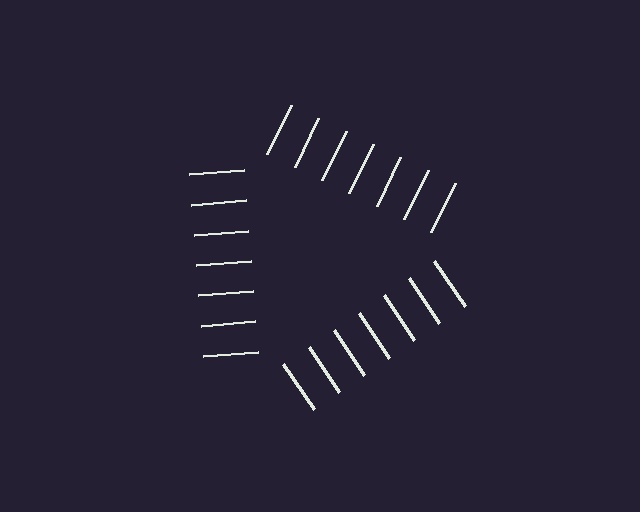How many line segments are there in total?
21 — 7 along each of the 3 edges.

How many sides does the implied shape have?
3 sides — the line-ends trace a triangle.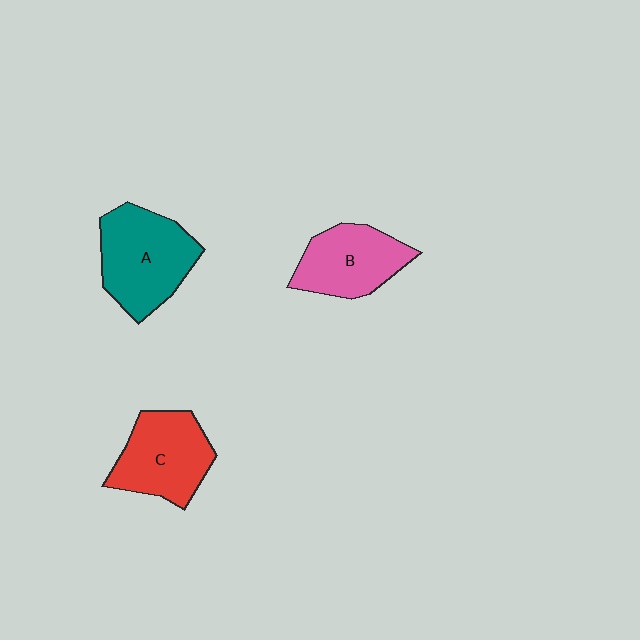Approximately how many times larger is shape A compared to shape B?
Approximately 1.2 times.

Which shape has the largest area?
Shape A (teal).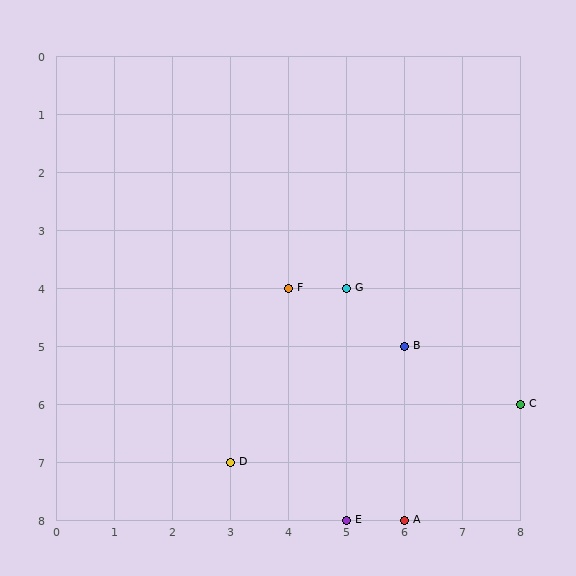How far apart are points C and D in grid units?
Points C and D are 5 columns and 1 row apart (about 5.1 grid units diagonally).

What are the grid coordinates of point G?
Point G is at grid coordinates (5, 4).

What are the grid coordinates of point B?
Point B is at grid coordinates (6, 5).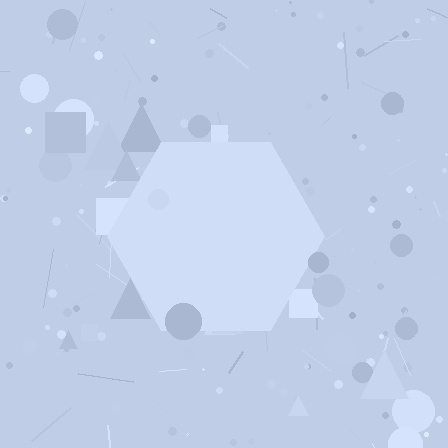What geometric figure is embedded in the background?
A hexagon is embedded in the background.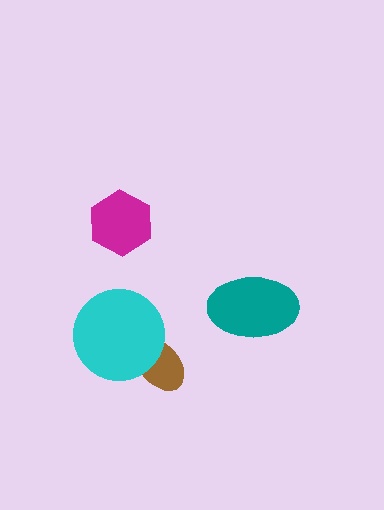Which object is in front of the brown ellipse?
The cyan circle is in front of the brown ellipse.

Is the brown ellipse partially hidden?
Yes, it is partially covered by another shape.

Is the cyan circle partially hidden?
No, no other shape covers it.